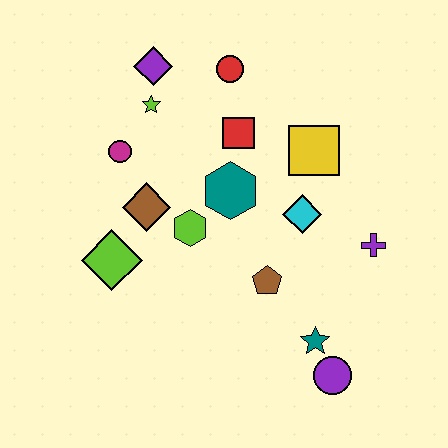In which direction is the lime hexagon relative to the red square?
The lime hexagon is below the red square.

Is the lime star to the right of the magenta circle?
Yes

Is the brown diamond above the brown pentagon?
Yes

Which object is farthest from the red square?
The purple circle is farthest from the red square.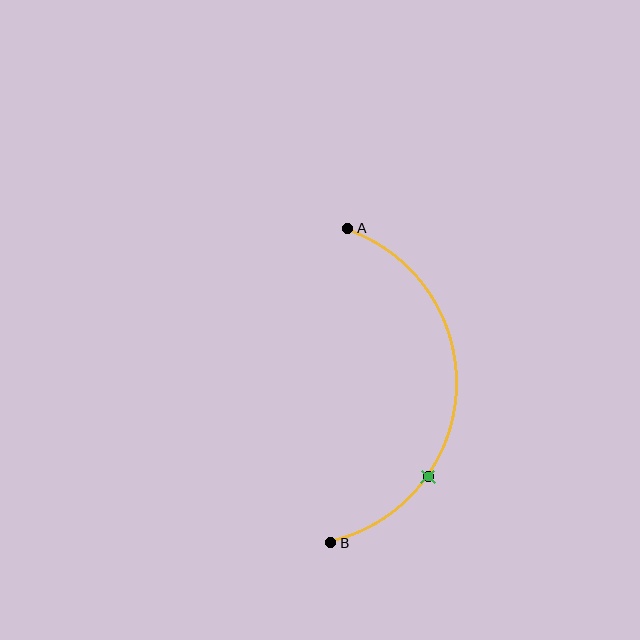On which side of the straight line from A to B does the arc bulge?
The arc bulges to the right of the straight line connecting A and B.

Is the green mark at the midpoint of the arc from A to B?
No. The green mark lies on the arc but is closer to endpoint B. The arc midpoint would be at the point on the curve equidistant along the arc from both A and B.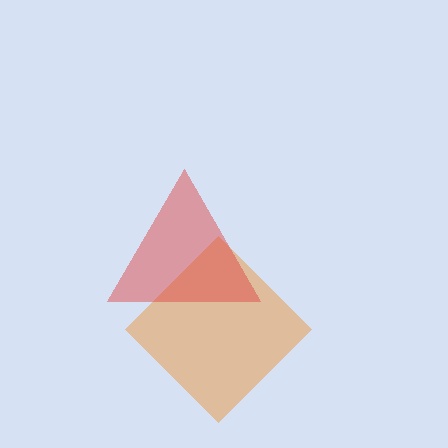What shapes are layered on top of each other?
The layered shapes are: an orange diamond, a red triangle.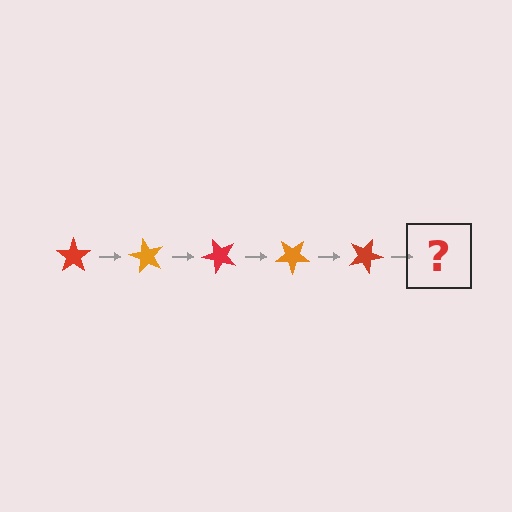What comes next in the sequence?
The next element should be an orange star, rotated 300 degrees from the start.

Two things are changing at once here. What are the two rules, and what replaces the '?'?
The two rules are that it rotates 60 degrees each step and the color cycles through red and orange. The '?' should be an orange star, rotated 300 degrees from the start.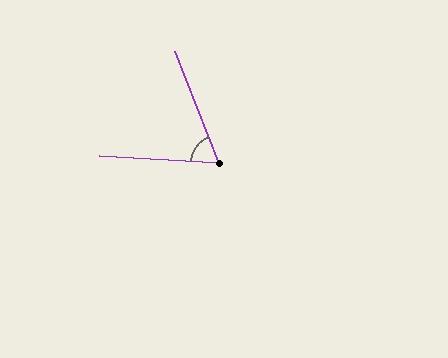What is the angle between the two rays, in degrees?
Approximately 65 degrees.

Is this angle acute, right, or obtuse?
It is acute.